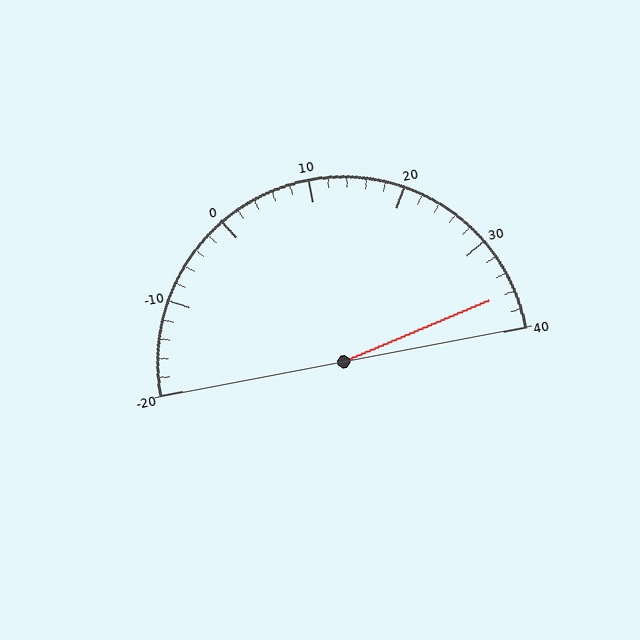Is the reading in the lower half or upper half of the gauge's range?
The reading is in the upper half of the range (-20 to 40).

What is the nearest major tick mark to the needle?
The nearest major tick mark is 40.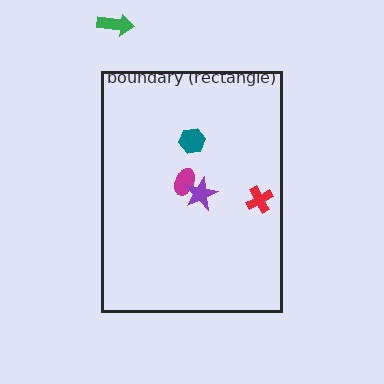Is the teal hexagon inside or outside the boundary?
Inside.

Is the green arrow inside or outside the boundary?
Outside.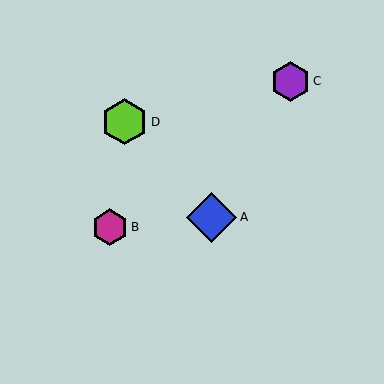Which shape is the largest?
The blue diamond (labeled A) is the largest.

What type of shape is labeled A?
Shape A is a blue diamond.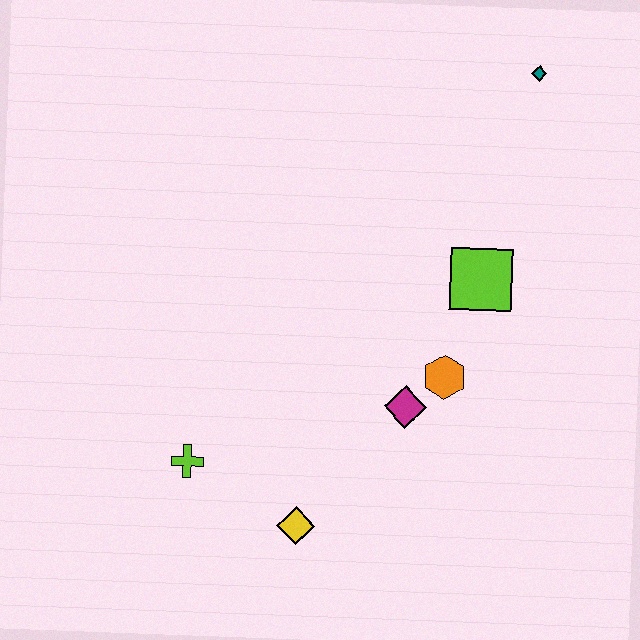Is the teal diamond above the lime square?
Yes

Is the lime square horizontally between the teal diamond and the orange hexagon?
Yes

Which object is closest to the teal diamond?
The lime square is closest to the teal diamond.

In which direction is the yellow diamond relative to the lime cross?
The yellow diamond is to the right of the lime cross.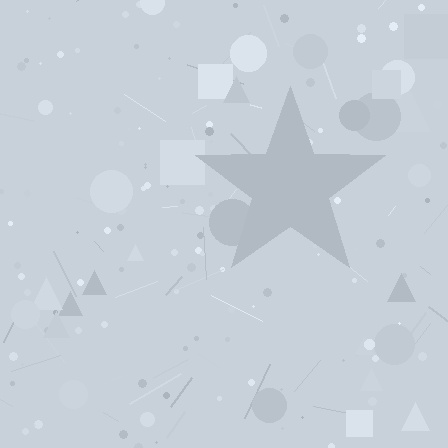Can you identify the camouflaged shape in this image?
The camouflaged shape is a star.